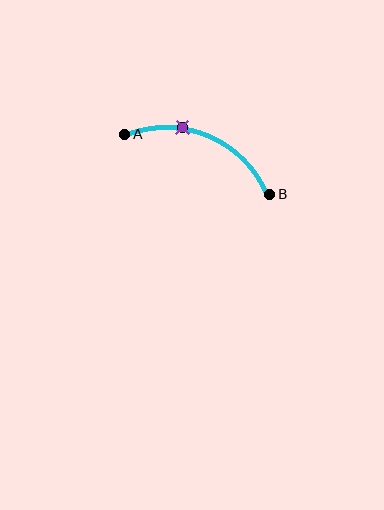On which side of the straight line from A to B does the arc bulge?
The arc bulges above the straight line connecting A and B.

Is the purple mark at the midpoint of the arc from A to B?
No. The purple mark lies on the arc but is closer to endpoint A. The arc midpoint would be at the point on the curve equidistant along the arc from both A and B.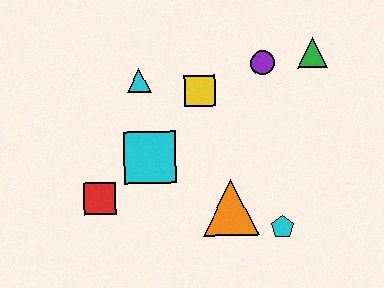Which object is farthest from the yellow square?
The cyan pentagon is farthest from the yellow square.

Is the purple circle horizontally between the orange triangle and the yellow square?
No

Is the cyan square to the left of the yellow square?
Yes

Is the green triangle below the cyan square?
No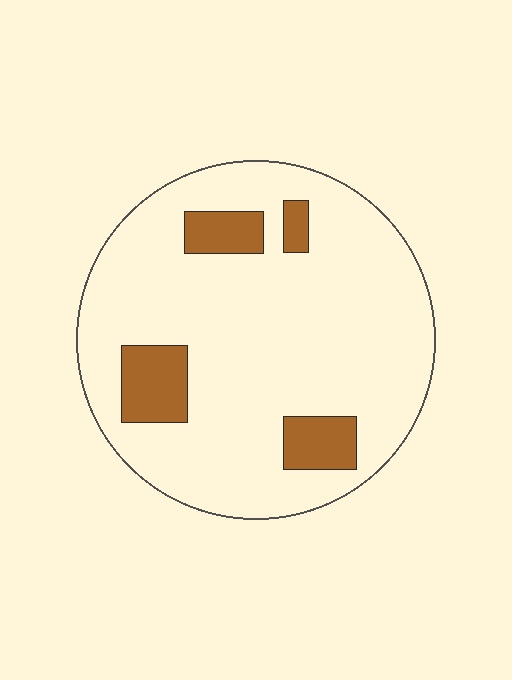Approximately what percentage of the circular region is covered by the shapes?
Approximately 15%.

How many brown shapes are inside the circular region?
4.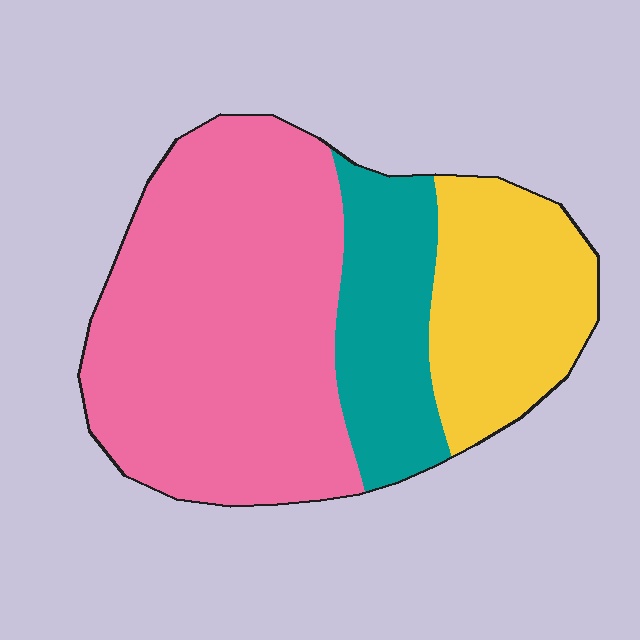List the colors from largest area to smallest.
From largest to smallest: pink, yellow, teal.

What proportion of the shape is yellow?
Yellow covers 24% of the shape.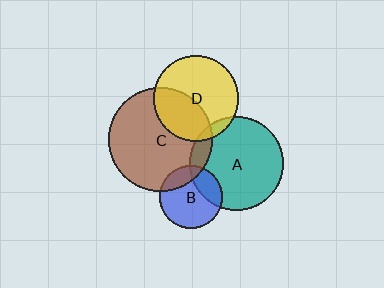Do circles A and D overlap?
Yes.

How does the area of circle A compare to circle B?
Approximately 2.2 times.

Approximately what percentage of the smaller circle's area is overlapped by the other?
Approximately 5%.